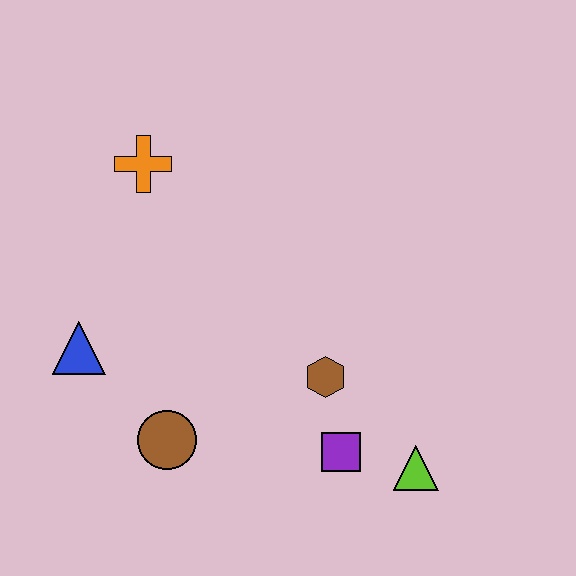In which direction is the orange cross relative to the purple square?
The orange cross is above the purple square.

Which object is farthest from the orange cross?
The lime triangle is farthest from the orange cross.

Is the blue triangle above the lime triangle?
Yes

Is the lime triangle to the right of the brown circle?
Yes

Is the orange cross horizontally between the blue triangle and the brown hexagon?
Yes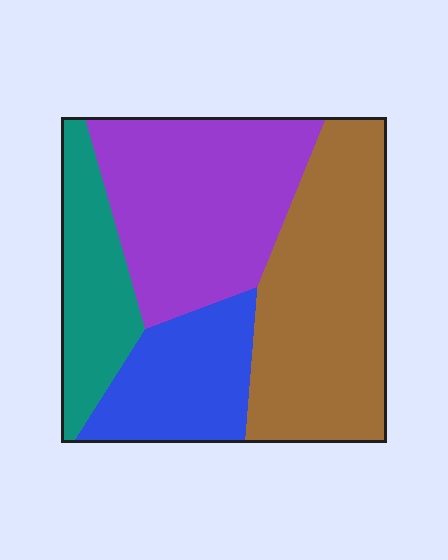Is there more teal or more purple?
Purple.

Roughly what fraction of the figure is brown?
Brown takes up about one third (1/3) of the figure.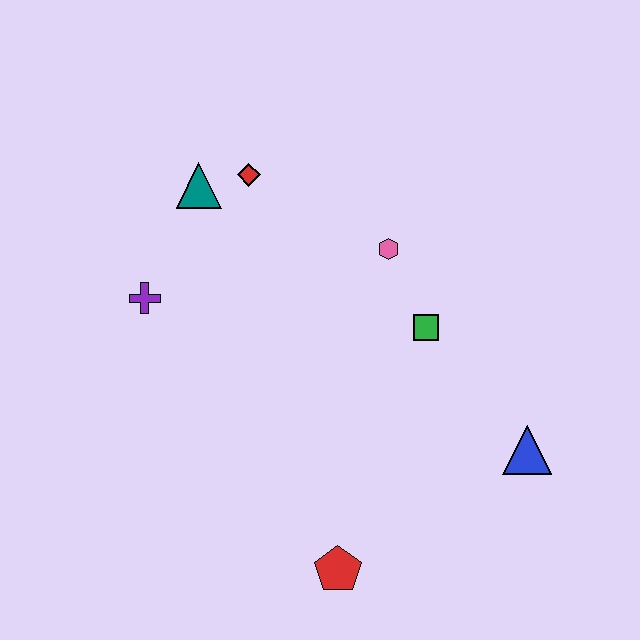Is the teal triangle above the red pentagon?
Yes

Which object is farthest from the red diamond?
The red pentagon is farthest from the red diamond.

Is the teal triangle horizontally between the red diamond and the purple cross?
Yes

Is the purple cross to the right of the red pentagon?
No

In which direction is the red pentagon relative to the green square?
The red pentagon is below the green square.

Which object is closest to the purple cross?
The teal triangle is closest to the purple cross.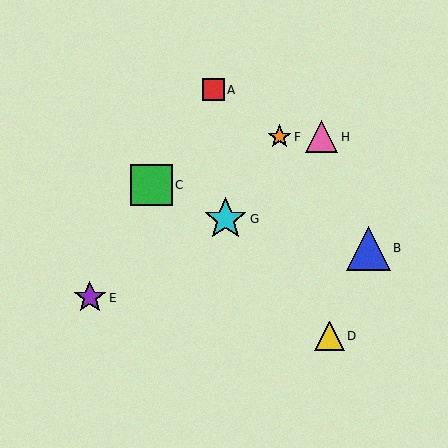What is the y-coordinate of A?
Object A is at y≈90.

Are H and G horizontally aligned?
No, H is at y≈137 and G is at y≈219.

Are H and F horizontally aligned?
Yes, both are at y≈137.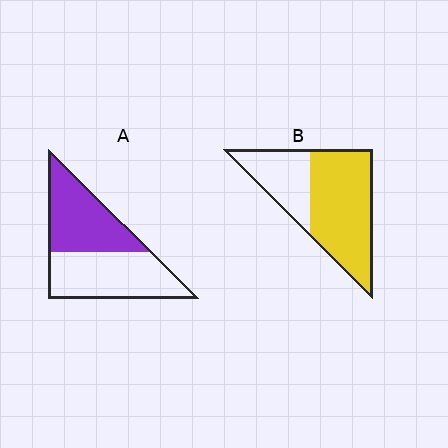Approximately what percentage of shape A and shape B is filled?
A is approximately 45% and B is approximately 65%.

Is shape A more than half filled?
Roughly half.